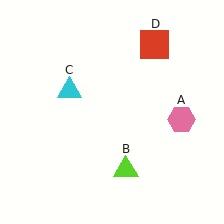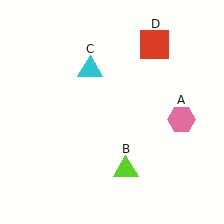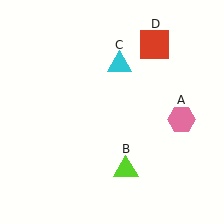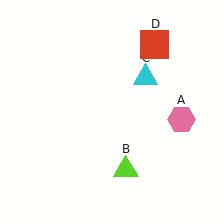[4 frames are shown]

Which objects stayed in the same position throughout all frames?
Pink hexagon (object A) and lime triangle (object B) and red square (object D) remained stationary.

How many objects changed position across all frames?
1 object changed position: cyan triangle (object C).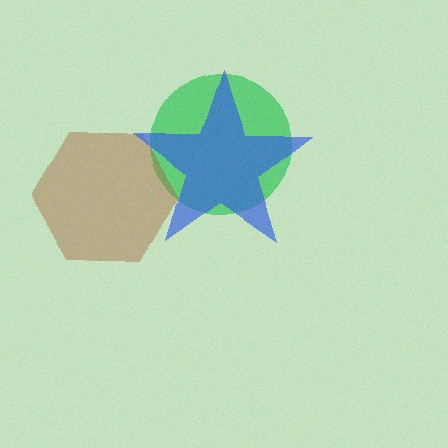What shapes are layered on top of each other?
The layered shapes are: a green circle, a brown hexagon, a blue star.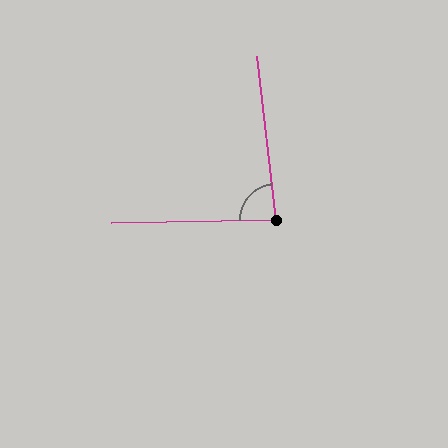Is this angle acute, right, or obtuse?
It is acute.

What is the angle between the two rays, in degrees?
Approximately 84 degrees.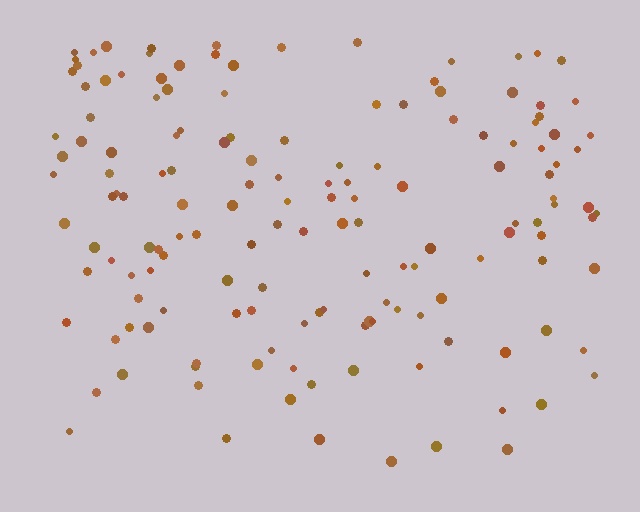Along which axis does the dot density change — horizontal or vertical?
Vertical.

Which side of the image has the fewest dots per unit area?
The bottom.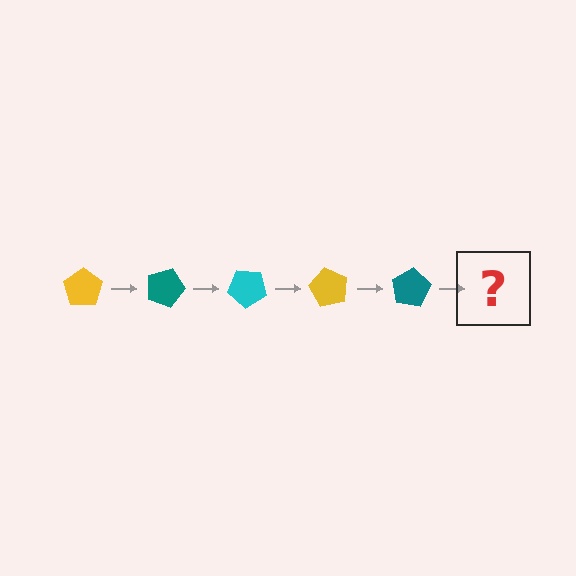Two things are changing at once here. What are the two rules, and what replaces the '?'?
The two rules are that it rotates 20 degrees each step and the color cycles through yellow, teal, and cyan. The '?' should be a cyan pentagon, rotated 100 degrees from the start.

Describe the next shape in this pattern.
It should be a cyan pentagon, rotated 100 degrees from the start.